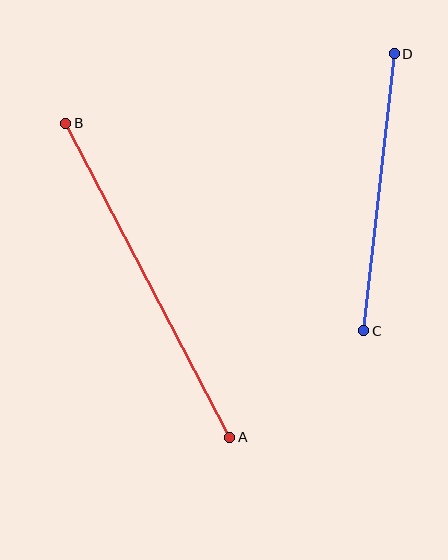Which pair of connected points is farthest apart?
Points A and B are farthest apart.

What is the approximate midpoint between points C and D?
The midpoint is at approximately (379, 192) pixels.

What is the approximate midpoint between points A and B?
The midpoint is at approximately (148, 280) pixels.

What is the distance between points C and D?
The distance is approximately 279 pixels.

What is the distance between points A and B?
The distance is approximately 354 pixels.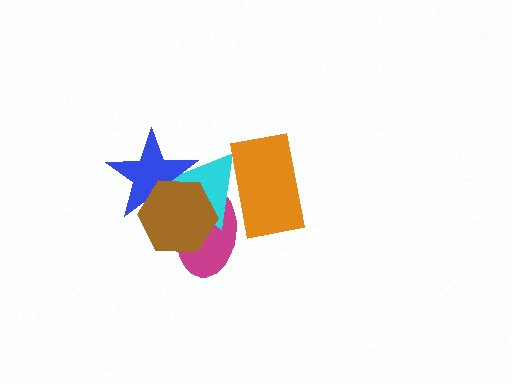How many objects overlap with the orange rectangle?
2 objects overlap with the orange rectangle.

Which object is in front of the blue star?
The brown hexagon is in front of the blue star.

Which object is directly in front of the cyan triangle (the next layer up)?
The blue star is directly in front of the cyan triangle.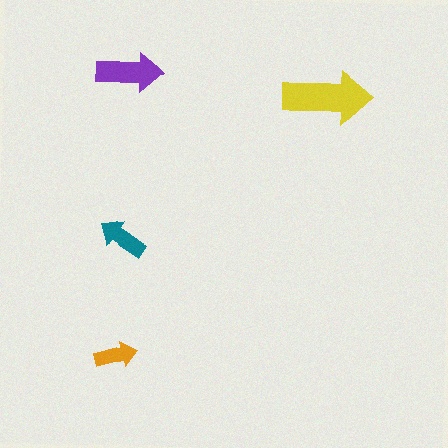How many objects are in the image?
There are 4 objects in the image.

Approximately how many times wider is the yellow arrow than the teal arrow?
About 2 times wider.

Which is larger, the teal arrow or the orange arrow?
The teal one.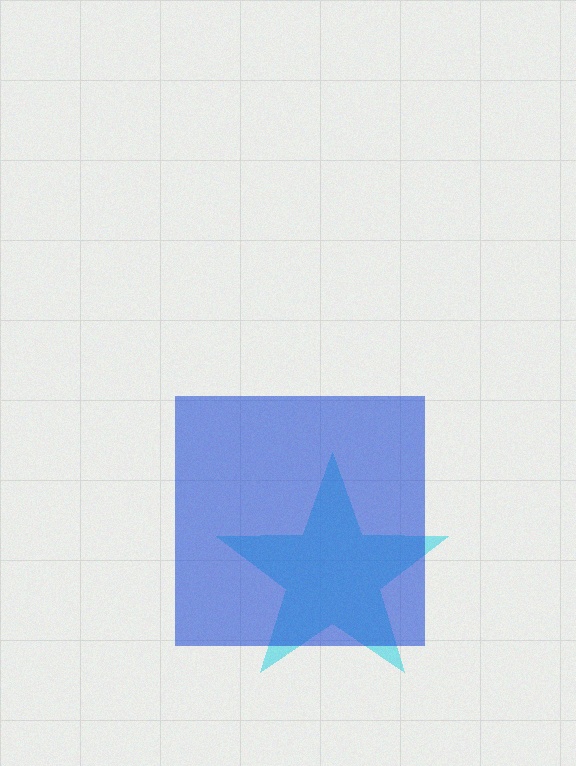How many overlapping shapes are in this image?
There are 2 overlapping shapes in the image.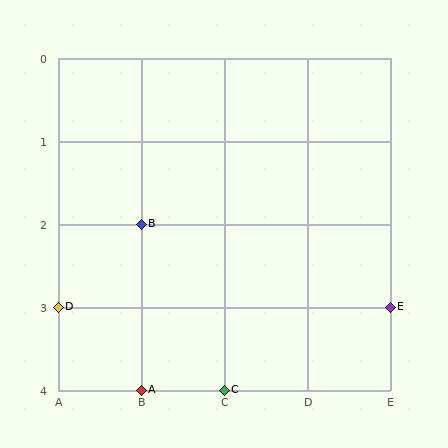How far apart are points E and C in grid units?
Points E and C are 2 columns and 1 row apart (about 2.2 grid units diagonally).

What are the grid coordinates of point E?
Point E is at grid coordinates (E, 3).